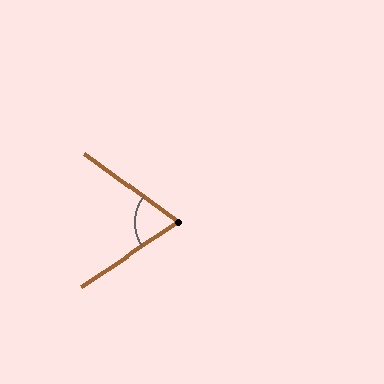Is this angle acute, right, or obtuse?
It is acute.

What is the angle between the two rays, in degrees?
Approximately 69 degrees.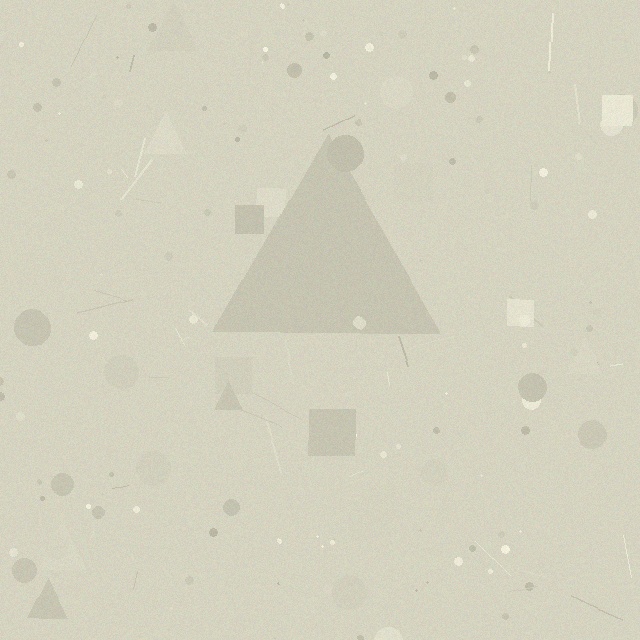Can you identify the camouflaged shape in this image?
The camouflaged shape is a triangle.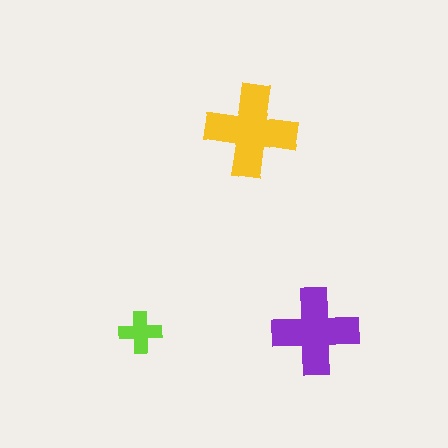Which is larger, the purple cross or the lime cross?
The purple one.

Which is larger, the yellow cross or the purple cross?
The yellow one.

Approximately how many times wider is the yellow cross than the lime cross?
About 2 times wider.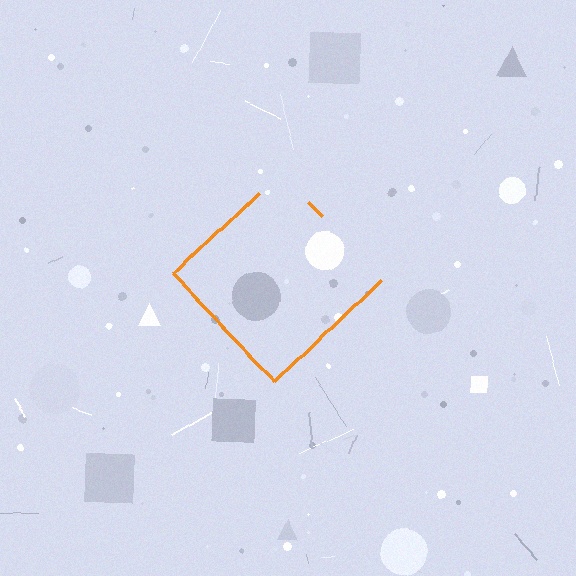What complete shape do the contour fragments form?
The contour fragments form a diamond.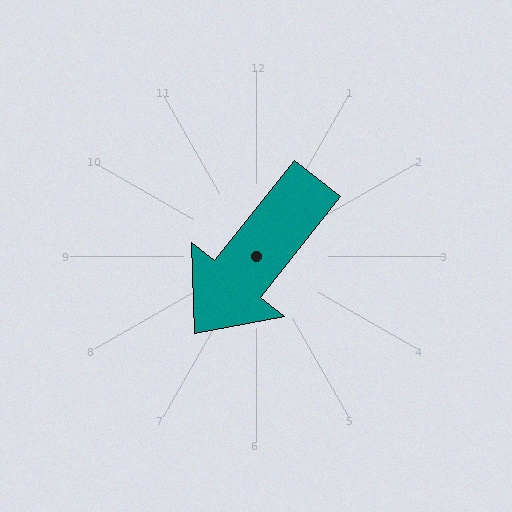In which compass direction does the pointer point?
Southwest.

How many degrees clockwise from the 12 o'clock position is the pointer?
Approximately 218 degrees.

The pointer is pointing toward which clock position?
Roughly 7 o'clock.